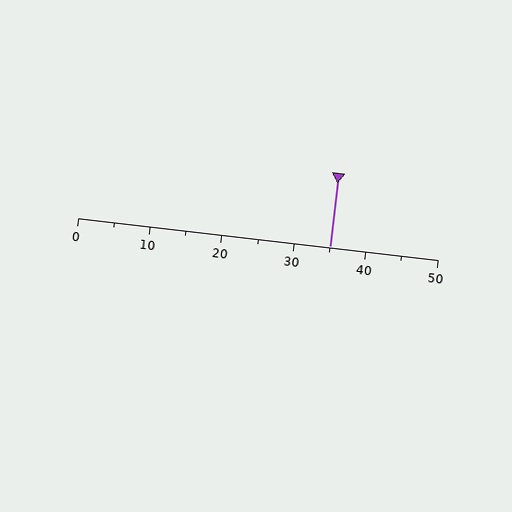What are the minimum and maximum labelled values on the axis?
The axis runs from 0 to 50.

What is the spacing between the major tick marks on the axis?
The major ticks are spaced 10 apart.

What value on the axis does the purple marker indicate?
The marker indicates approximately 35.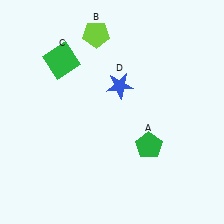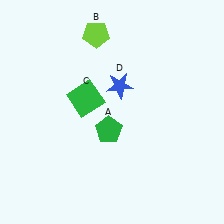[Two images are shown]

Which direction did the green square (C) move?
The green square (C) moved down.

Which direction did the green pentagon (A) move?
The green pentagon (A) moved left.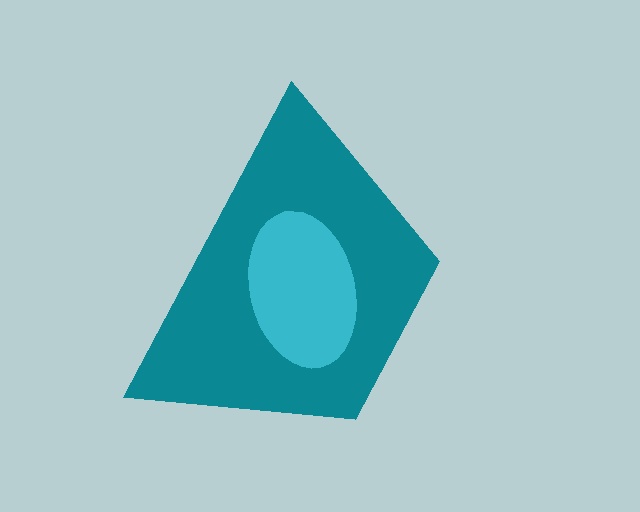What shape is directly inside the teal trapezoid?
The cyan ellipse.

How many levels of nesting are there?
2.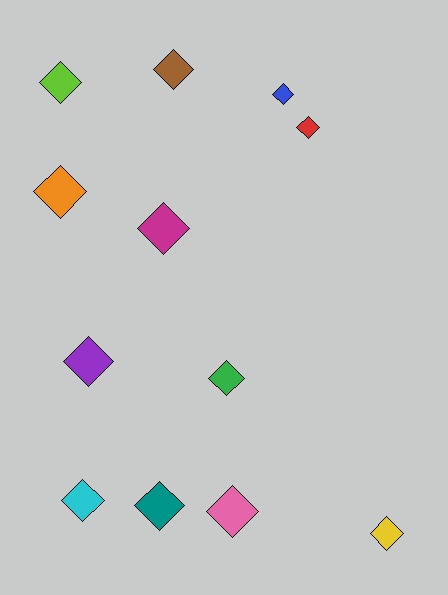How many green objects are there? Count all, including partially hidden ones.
There is 1 green object.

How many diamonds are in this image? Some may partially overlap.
There are 12 diamonds.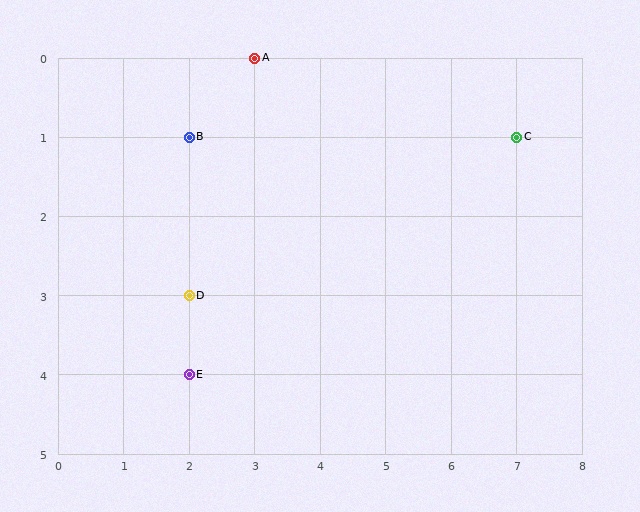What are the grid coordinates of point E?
Point E is at grid coordinates (2, 4).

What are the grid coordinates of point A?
Point A is at grid coordinates (3, 0).